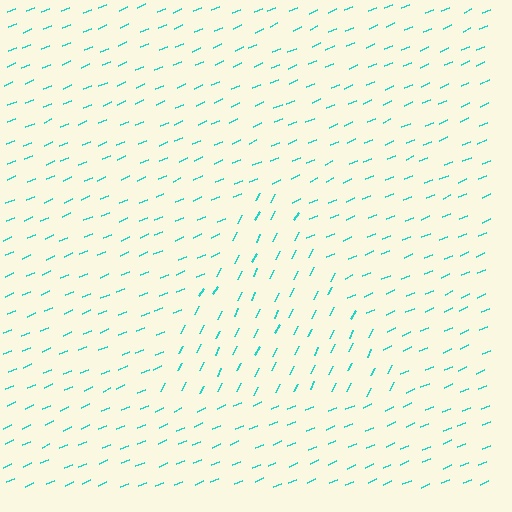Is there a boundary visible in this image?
Yes, there is a texture boundary formed by a change in line orientation.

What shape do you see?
I see a triangle.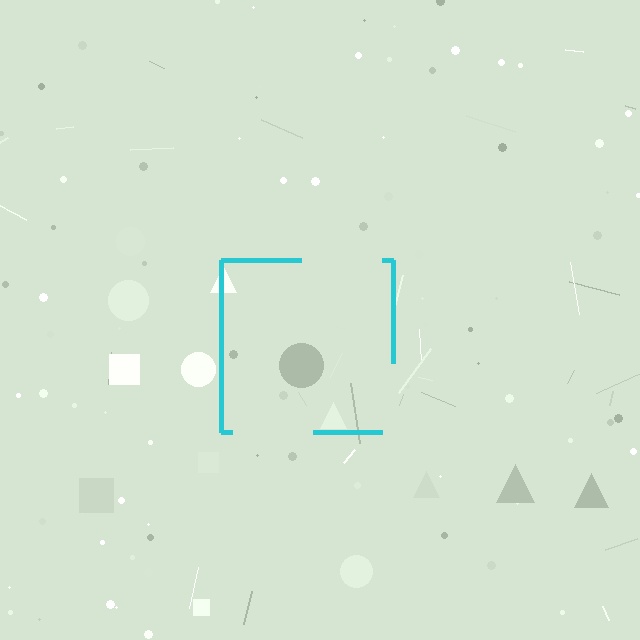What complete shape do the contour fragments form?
The contour fragments form a square.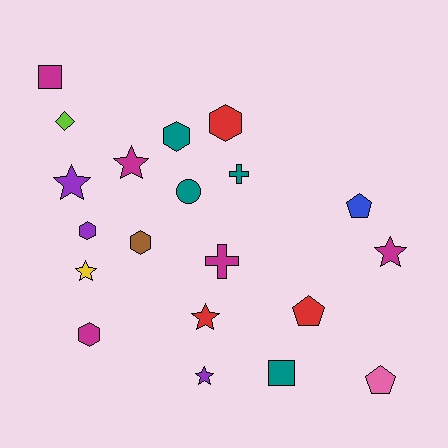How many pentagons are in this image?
There are 3 pentagons.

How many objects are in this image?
There are 20 objects.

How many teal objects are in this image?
There are 4 teal objects.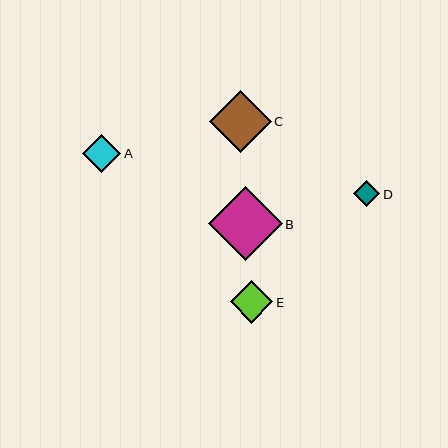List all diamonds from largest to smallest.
From largest to smallest: B, C, E, A, D.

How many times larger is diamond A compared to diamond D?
Diamond A is approximately 1.4 times the size of diamond D.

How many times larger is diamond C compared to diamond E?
Diamond C is approximately 1.5 times the size of diamond E.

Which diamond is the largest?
Diamond B is the largest with a size of approximately 74 pixels.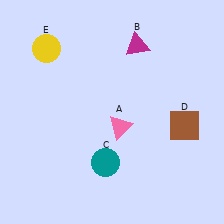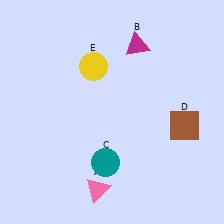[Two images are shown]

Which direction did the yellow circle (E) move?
The yellow circle (E) moved right.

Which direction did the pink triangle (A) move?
The pink triangle (A) moved down.